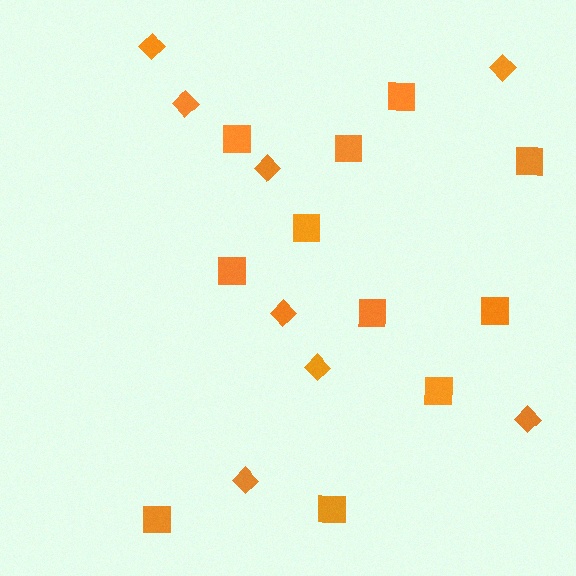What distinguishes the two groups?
There are 2 groups: one group of diamonds (8) and one group of squares (11).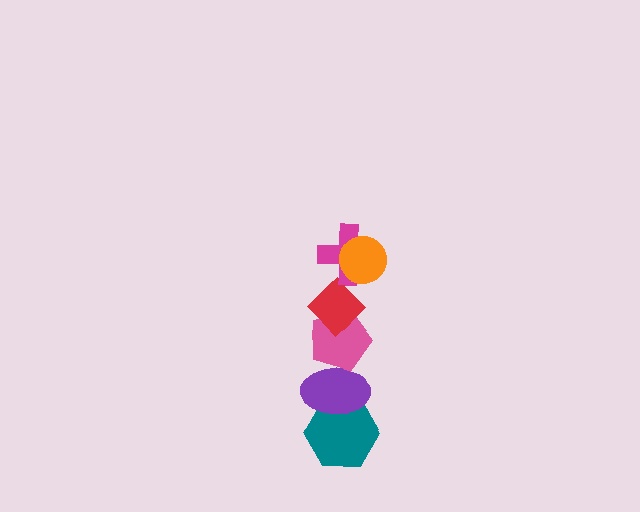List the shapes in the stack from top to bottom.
From top to bottom: the orange circle, the magenta cross, the red diamond, the pink pentagon, the purple ellipse, the teal hexagon.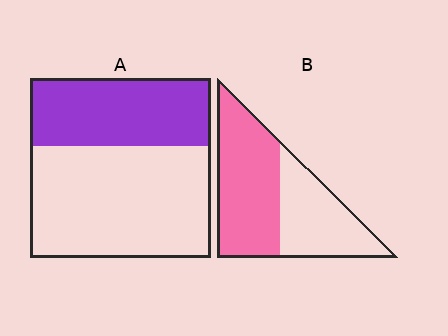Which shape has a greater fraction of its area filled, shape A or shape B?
Shape B.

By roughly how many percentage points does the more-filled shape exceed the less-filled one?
By roughly 20 percentage points (B over A).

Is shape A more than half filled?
No.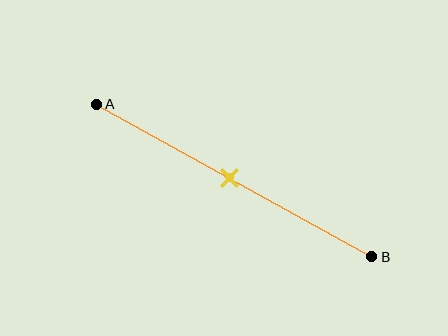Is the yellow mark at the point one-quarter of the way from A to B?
No, the mark is at about 50% from A, not at the 25% one-quarter point.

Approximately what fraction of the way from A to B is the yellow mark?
The yellow mark is approximately 50% of the way from A to B.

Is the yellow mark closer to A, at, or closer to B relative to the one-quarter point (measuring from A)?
The yellow mark is closer to point B than the one-quarter point of segment AB.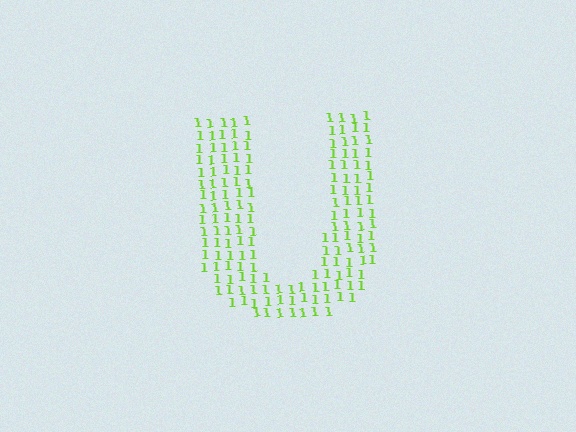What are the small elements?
The small elements are digit 1's.